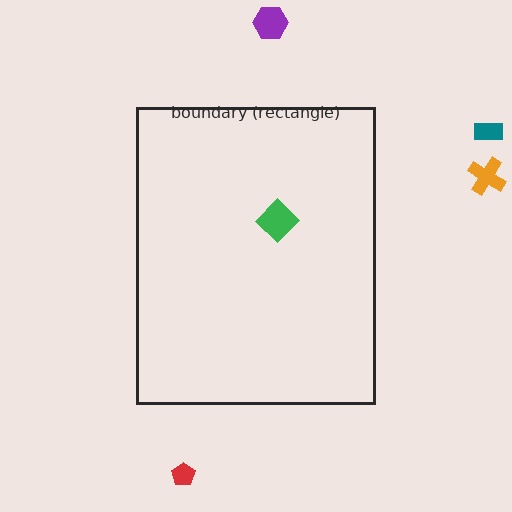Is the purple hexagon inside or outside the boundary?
Outside.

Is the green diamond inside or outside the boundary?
Inside.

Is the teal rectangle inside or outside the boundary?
Outside.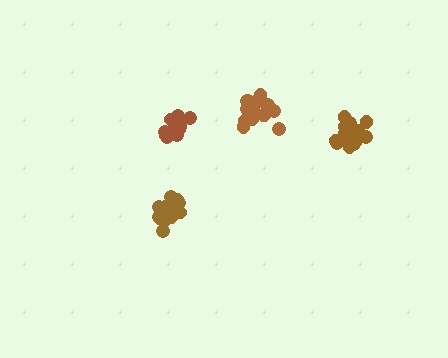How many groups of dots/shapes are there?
There are 4 groups.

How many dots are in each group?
Group 1: 19 dots, Group 2: 17 dots, Group 3: 20 dots, Group 4: 17 dots (73 total).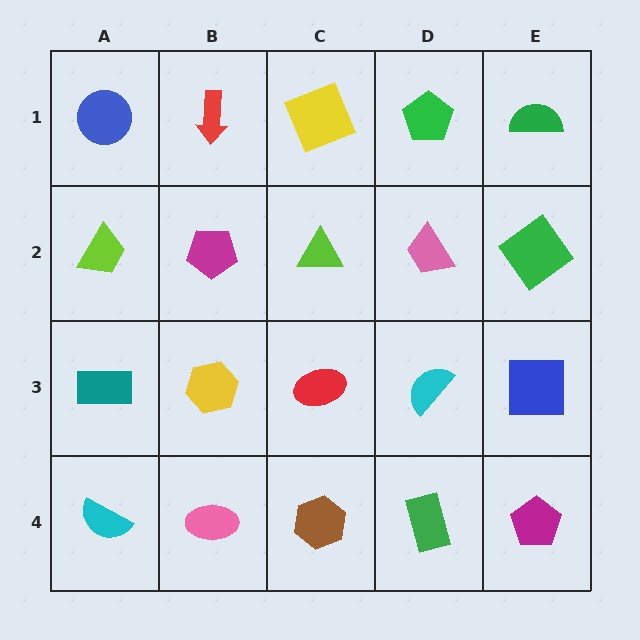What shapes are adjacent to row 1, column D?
A pink trapezoid (row 2, column D), a yellow square (row 1, column C), a green semicircle (row 1, column E).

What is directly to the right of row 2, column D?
A green diamond.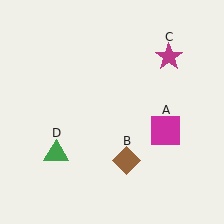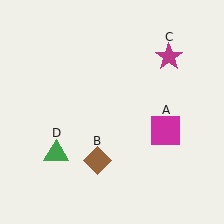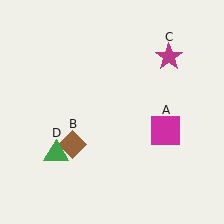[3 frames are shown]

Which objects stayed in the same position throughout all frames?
Magenta square (object A) and magenta star (object C) and green triangle (object D) remained stationary.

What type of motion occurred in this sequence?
The brown diamond (object B) rotated clockwise around the center of the scene.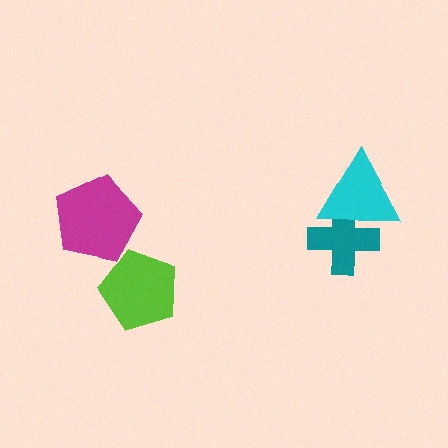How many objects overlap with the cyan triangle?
1 object overlaps with the cyan triangle.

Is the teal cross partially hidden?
Yes, it is partially covered by another shape.